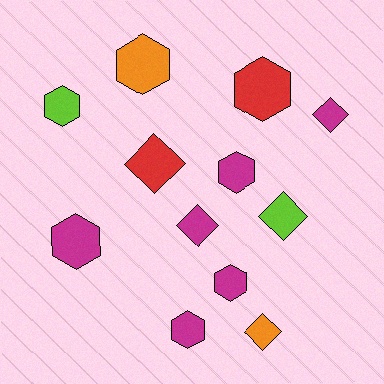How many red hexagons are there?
There is 1 red hexagon.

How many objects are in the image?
There are 12 objects.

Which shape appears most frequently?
Hexagon, with 7 objects.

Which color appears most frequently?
Magenta, with 6 objects.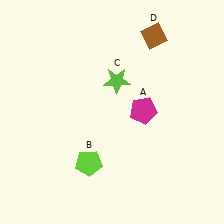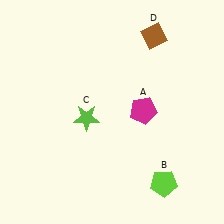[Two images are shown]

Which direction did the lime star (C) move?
The lime star (C) moved down.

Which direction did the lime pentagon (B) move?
The lime pentagon (B) moved right.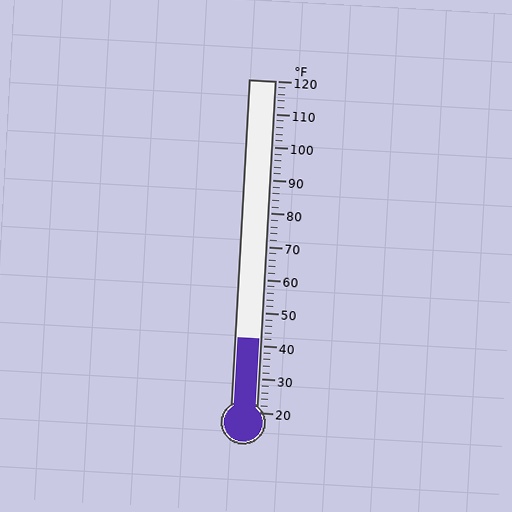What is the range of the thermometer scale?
The thermometer scale ranges from 20°F to 120°F.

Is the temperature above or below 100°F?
The temperature is below 100°F.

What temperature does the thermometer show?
The thermometer shows approximately 42°F.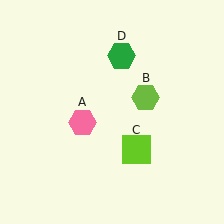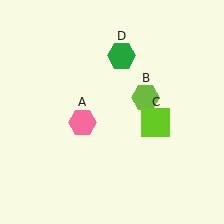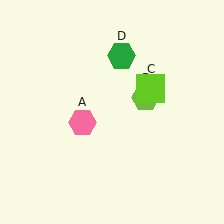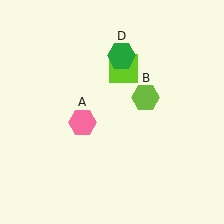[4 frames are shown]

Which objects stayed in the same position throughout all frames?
Pink hexagon (object A) and lime hexagon (object B) and green hexagon (object D) remained stationary.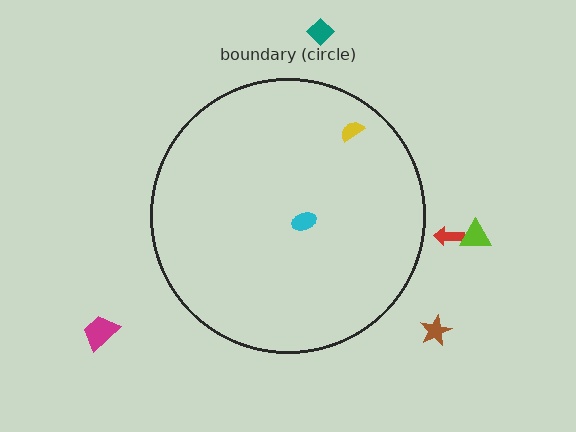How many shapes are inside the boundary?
2 inside, 5 outside.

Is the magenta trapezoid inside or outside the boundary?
Outside.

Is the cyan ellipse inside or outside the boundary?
Inside.